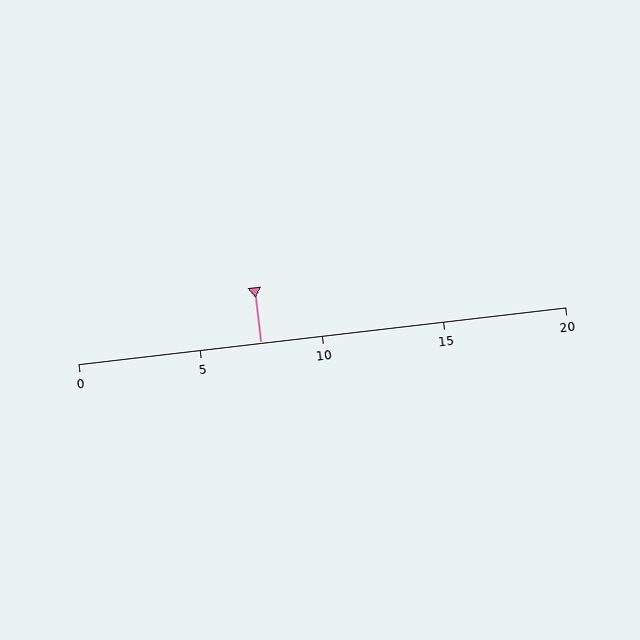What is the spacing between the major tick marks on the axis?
The major ticks are spaced 5 apart.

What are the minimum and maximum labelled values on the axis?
The axis runs from 0 to 20.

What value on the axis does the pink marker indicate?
The marker indicates approximately 7.5.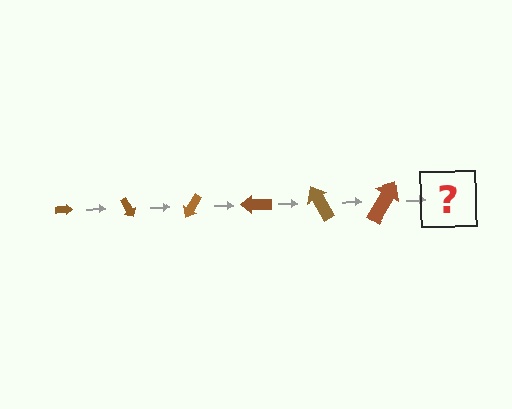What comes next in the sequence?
The next element should be an arrow, larger than the previous one and rotated 360 degrees from the start.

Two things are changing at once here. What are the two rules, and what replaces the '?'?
The two rules are that the arrow grows larger each step and it rotates 60 degrees each step. The '?' should be an arrow, larger than the previous one and rotated 360 degrees from the start.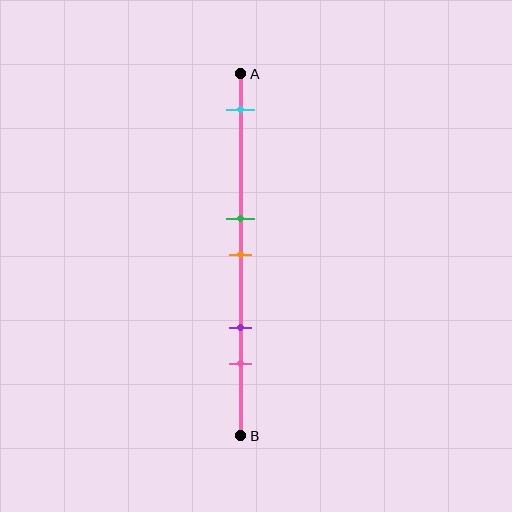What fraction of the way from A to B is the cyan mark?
The cyan mark is approximately 10% (0.1) of the way from A to B.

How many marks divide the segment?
There are 5 marks dividing the segment.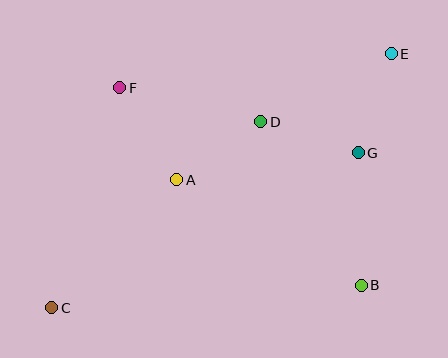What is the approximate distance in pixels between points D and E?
The distance between D and E is approximately 147 pixels.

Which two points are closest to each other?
Points A and D are closest to each other.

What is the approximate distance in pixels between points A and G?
The distance between A and G is approximately 184 pixels.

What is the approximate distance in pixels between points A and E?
The distance between A and E is approximately 249 pixels.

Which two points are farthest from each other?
Points C and E are farthest from each other.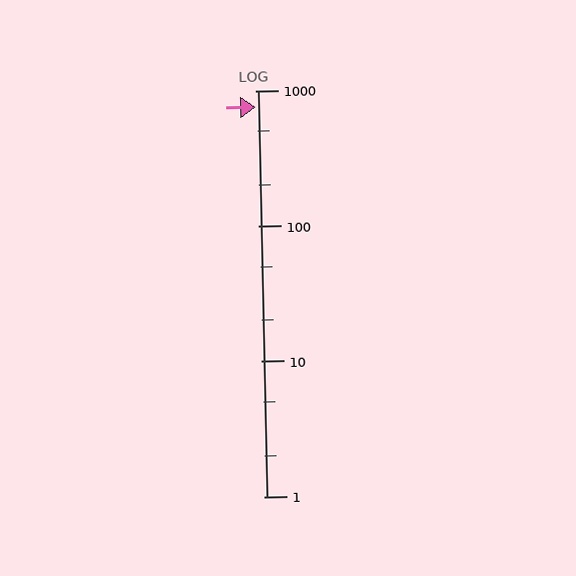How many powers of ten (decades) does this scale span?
The scale spans 3 decades, from 1 to 1000.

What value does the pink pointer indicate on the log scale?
The pointer indicates approximately 760.